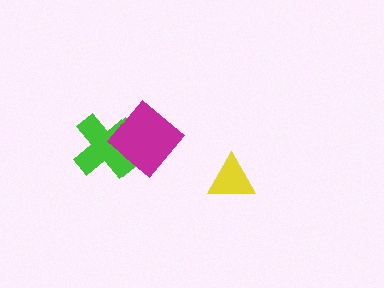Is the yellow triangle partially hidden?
No, no other shape covers it.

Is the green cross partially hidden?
Yes, it is partially covered by another shape.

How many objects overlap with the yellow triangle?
0 objects overlap with the yellow triangle.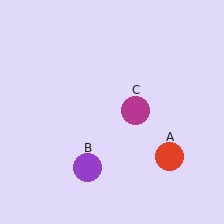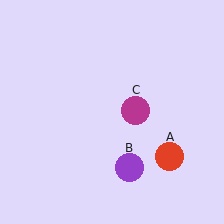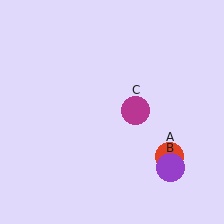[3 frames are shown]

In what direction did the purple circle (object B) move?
The purple circle (object B) moved right.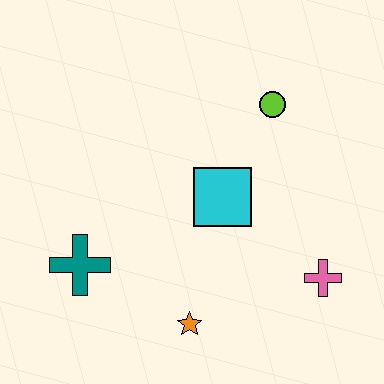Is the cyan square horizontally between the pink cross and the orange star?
Yes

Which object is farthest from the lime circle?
The teal cross is farthest from the lime circle.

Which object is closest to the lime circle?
The cyan square is closest to the lime circle.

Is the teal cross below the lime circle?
Yes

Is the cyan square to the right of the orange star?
Yes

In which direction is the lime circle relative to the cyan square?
The lime circle is above the cyan square.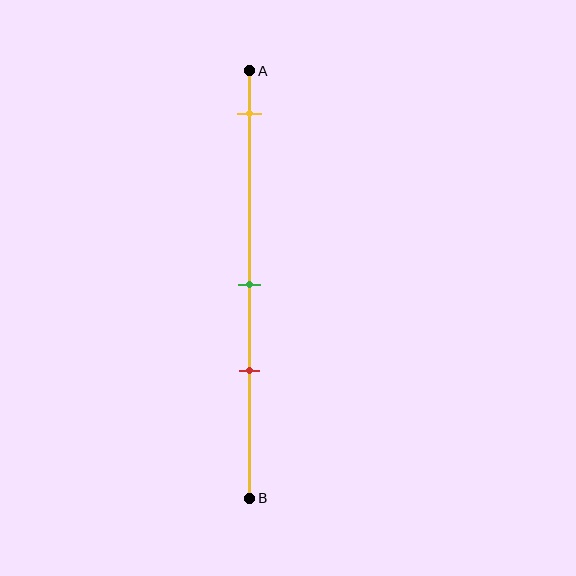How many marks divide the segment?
There are 3 marks dividing the segment.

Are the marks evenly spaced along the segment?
No, the marks are not evenly spaced.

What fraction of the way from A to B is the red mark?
The red mark is approximately 70% (0.7) of the way from A to B.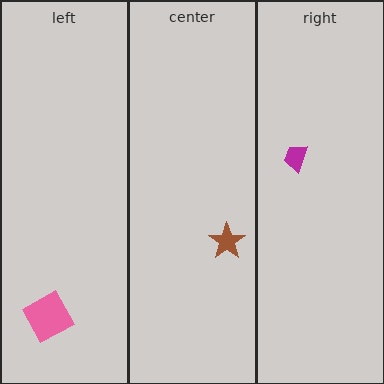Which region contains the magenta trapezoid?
The right region.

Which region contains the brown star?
The center region.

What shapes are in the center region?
The brown star.